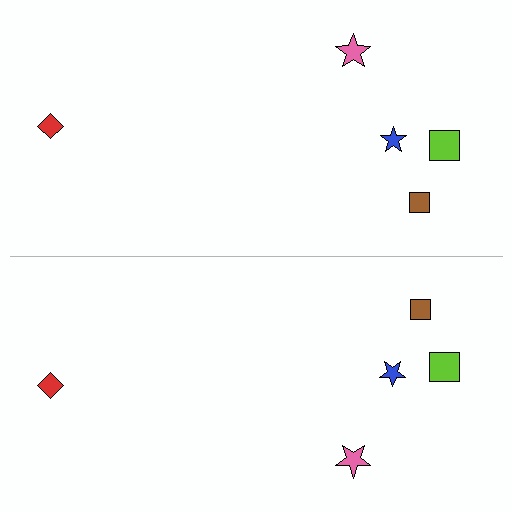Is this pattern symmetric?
Yes, this pattern has bilateral (reflection) symmetry.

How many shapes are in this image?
There are 10 shapes in this image.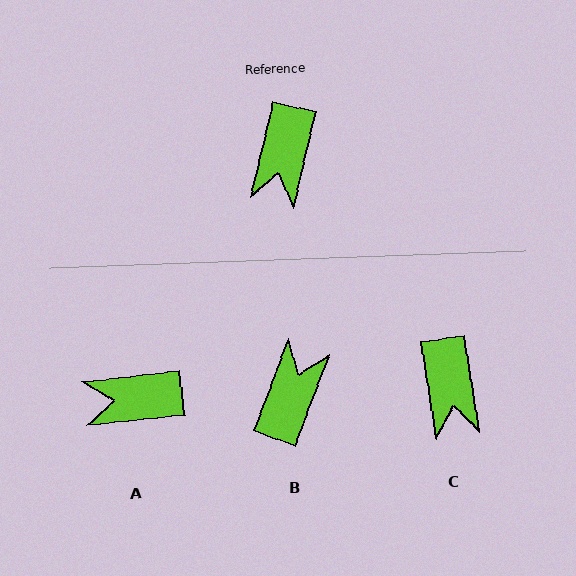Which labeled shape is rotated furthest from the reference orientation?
B, about 173 degrees away.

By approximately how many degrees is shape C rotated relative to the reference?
Approximately 22 degrees counter-clockwise.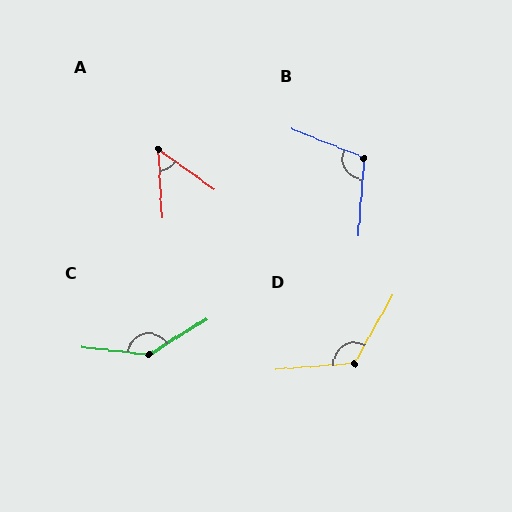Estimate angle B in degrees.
Approximately 107 degrees.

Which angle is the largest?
C, at approximately 142 degrees.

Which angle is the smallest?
A, at approximately 51 degrees.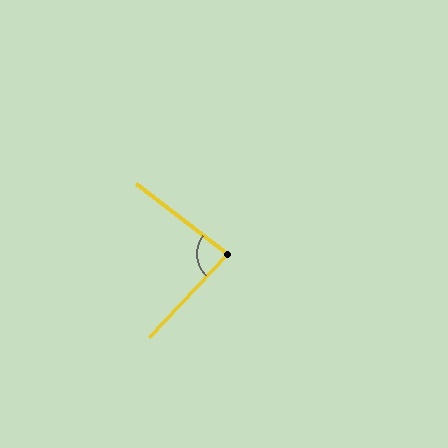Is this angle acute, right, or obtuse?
It is acute.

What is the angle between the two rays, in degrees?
Approximately 84 degrees.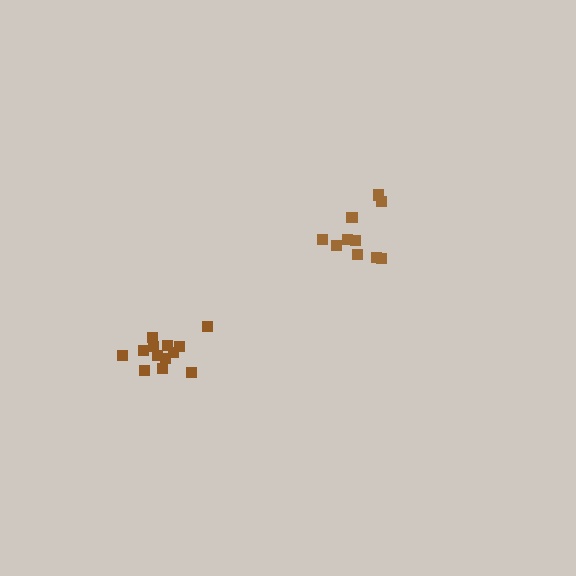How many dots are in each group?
Group 1: 13 dots, Group 2: 11 dots (24 total).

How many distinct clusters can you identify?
There are 2 distinct clusters.